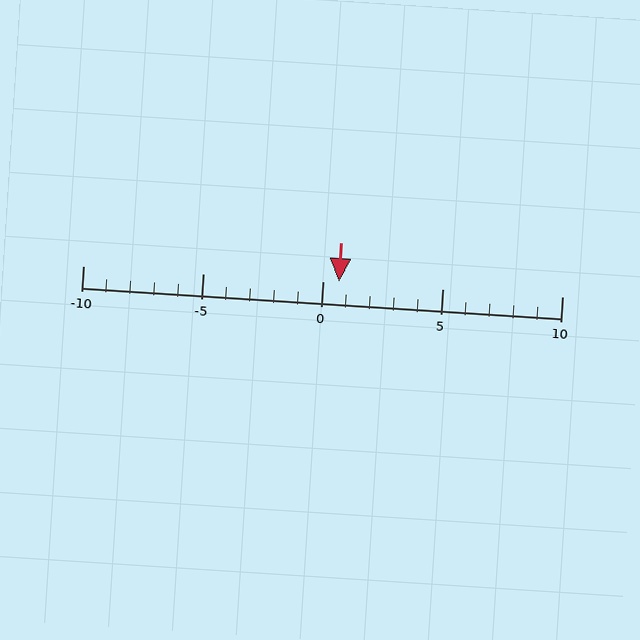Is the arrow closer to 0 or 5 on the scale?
The arrow is closer to 0.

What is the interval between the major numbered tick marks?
The major tick marks are spaced 5 units apart.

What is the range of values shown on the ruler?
The ruler shows values from -10 to 10.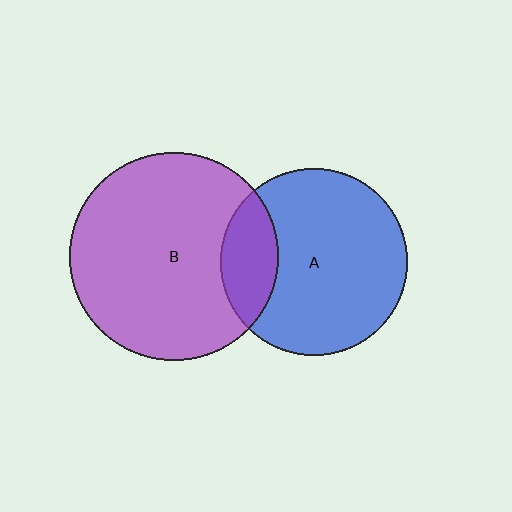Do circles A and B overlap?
Yes.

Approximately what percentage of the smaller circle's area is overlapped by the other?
Approximately 20%.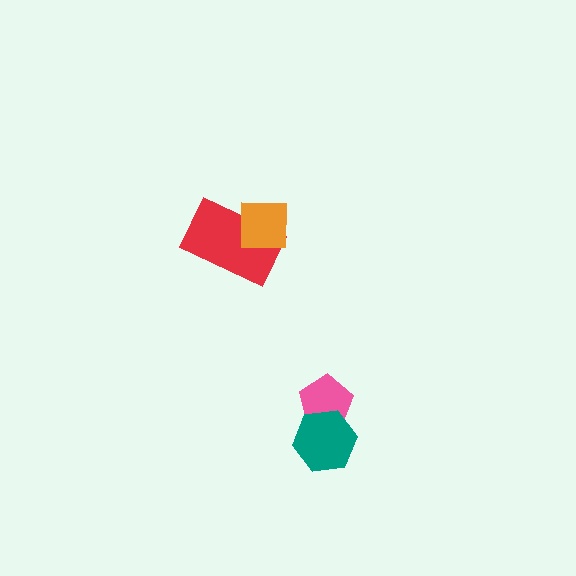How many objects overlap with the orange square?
1 object overlaps with the orange square.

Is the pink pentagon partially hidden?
Yes, it is partially covered by another shape.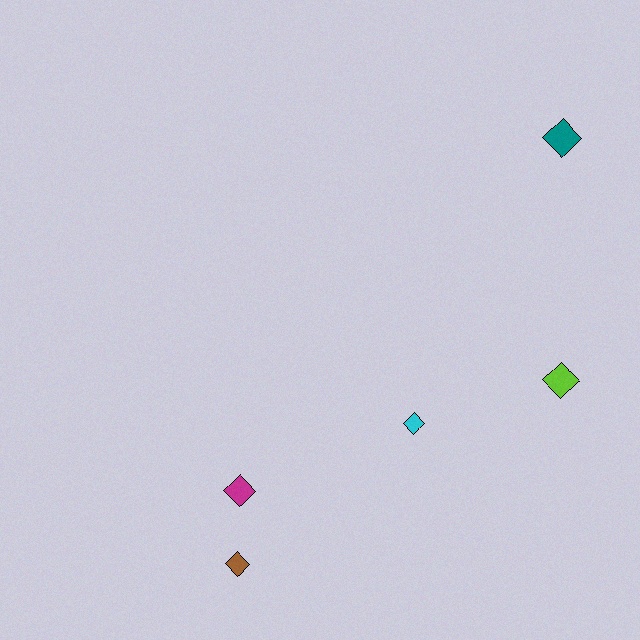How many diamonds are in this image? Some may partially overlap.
There are 5 diamonds.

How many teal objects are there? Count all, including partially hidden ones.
There is 1 teal object.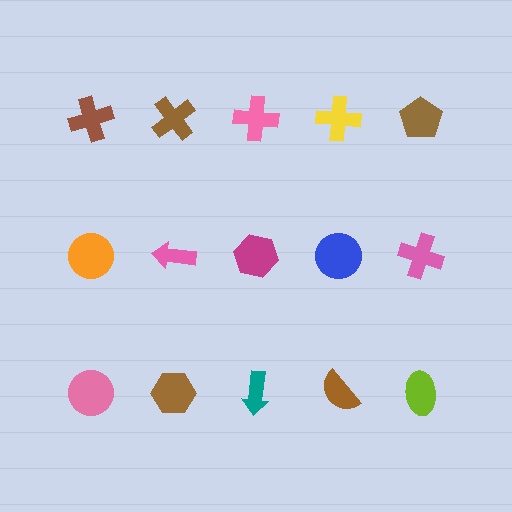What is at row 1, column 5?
A brown pentagon.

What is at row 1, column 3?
A pink cross.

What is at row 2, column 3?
A magenta hexagon.